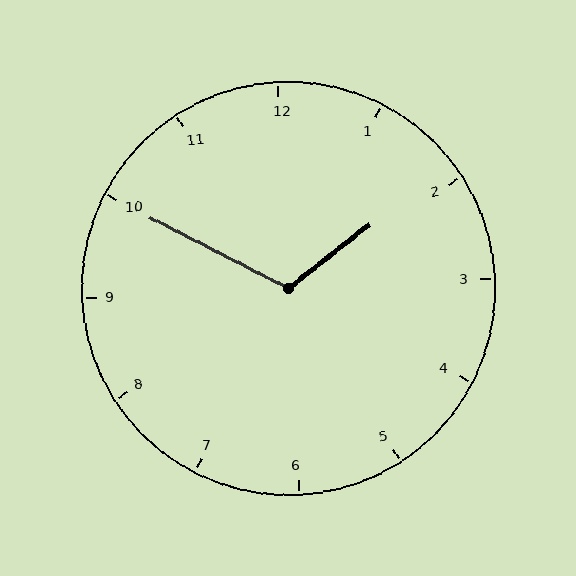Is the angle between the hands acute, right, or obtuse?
It is obtuse.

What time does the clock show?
1:50.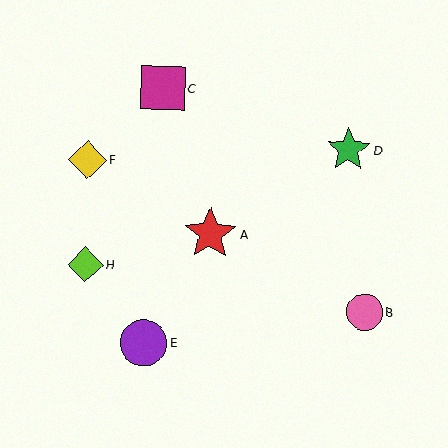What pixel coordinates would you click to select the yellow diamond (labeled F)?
Click at (88, 160) to select the yellow diamond F.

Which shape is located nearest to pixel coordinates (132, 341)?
The purple circle (labeled E) at (144, 343) is nearest to that location.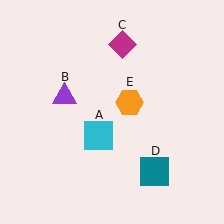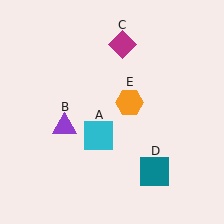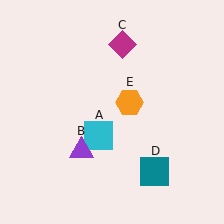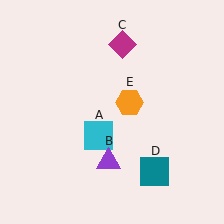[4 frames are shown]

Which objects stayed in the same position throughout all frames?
Cyan square (object A) and magenta diamond (object C) and teal square (object D) and orange hexagon (object E) remained stationary.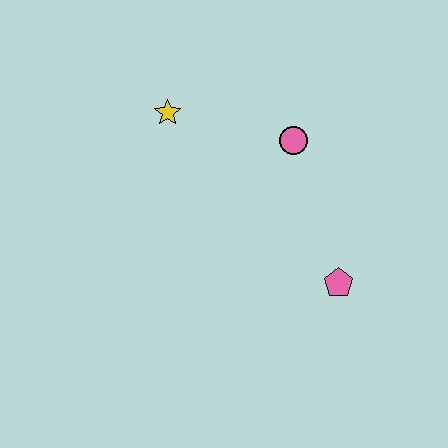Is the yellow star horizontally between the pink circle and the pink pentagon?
No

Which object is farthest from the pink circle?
The pink pentagon is farthest from the pink circle.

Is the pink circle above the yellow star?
No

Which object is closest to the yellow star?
The pink circle is closest to the yellow star.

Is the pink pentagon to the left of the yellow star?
No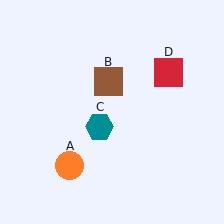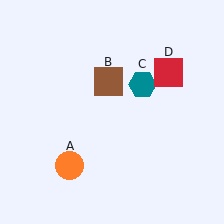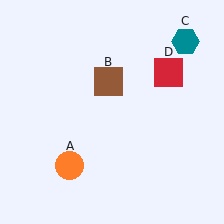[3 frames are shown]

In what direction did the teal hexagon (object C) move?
The teal hexagon (object C) moved up and to the right.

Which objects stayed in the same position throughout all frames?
Orange circle (object A) and brown square (object B) and red square (object D) remained stationary.